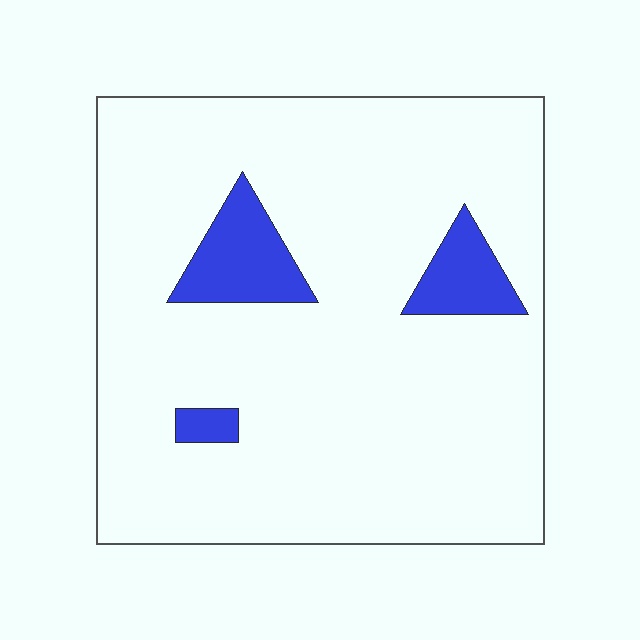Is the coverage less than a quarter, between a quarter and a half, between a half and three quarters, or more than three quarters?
Less than a quarter.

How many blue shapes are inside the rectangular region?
3.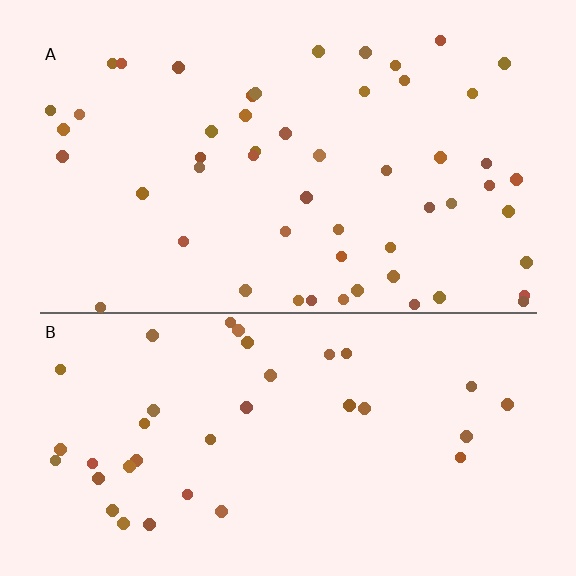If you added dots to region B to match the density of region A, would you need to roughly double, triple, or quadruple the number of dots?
Approximately double.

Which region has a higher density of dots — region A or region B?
A (the top).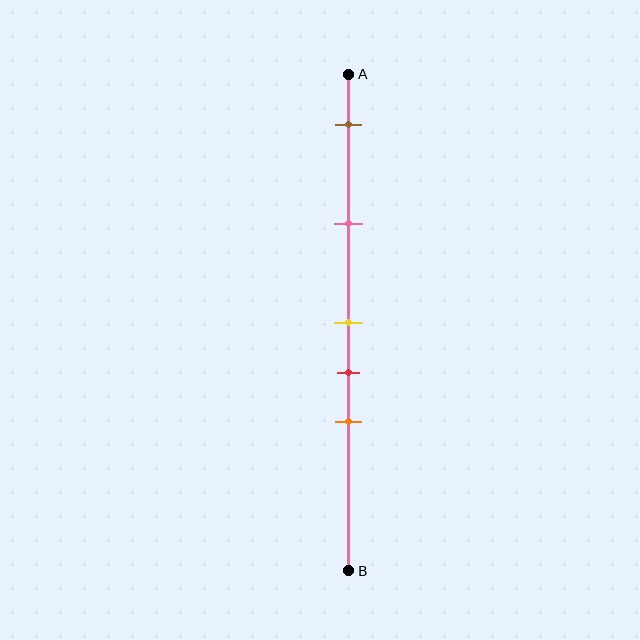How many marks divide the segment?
There are 5 marks dividing the segment.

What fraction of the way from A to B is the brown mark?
The brown mark is approximately 10% (0.1) of the way from A to B.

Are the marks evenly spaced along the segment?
No, the marks are not evenly spaced.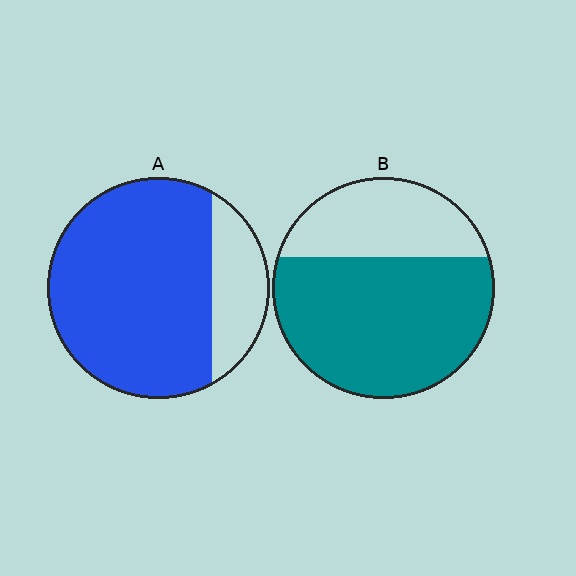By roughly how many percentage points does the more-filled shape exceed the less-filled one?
By roughly 10 percentage points (A over B).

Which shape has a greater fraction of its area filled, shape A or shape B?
Shape A.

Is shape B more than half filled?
Yes.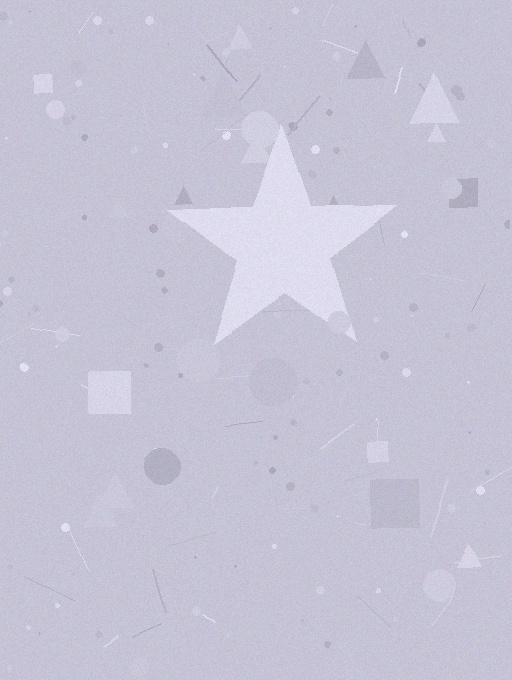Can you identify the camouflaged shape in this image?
The camouflaged shape is a star.